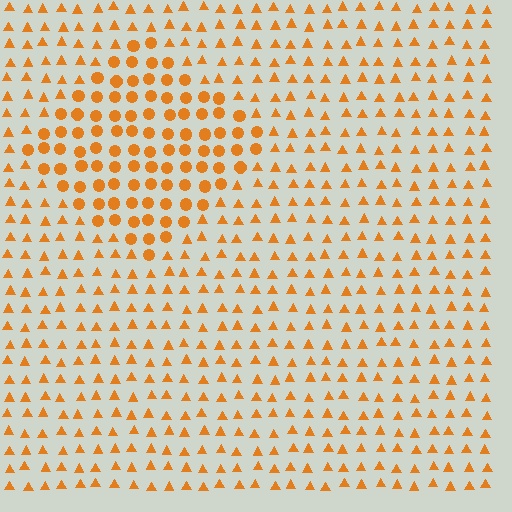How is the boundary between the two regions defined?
The boundary is defined by a change in element shape: circles inside vs. triangles outside. All elements share the same color and spacing.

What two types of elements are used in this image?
The image uses circles inside the diamond region and triangles outside it.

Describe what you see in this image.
The image is filled with small orange elements arranged in a uniform grid. A diamond-shaped region contains circles, while the surrounding area contains triangles. The boundary is defined purely by the change in element shape.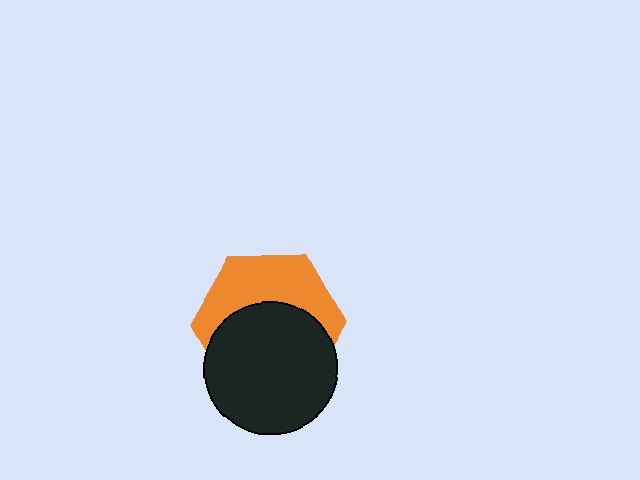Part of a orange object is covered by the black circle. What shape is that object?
It is a hexagon.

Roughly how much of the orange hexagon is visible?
A small part of it is visible (roughly 45%).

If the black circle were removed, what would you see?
You would see the complete orange hexagon.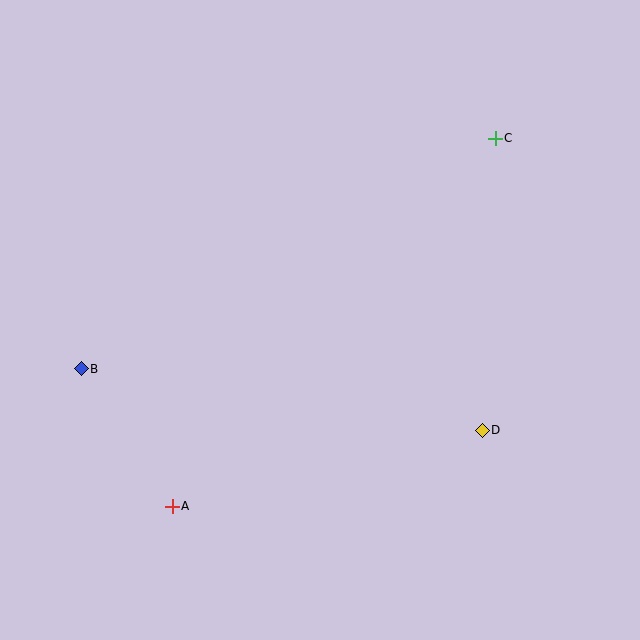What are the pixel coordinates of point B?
Point B is at (81, 369).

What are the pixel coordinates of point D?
Point D is at (482, 430).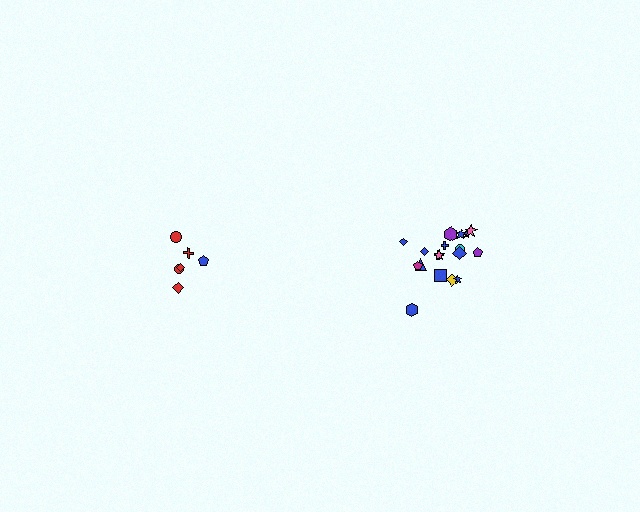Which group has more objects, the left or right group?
The right group.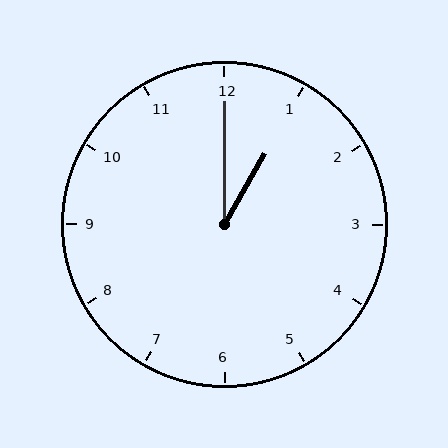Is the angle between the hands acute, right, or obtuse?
It is acute.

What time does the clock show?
1:00.